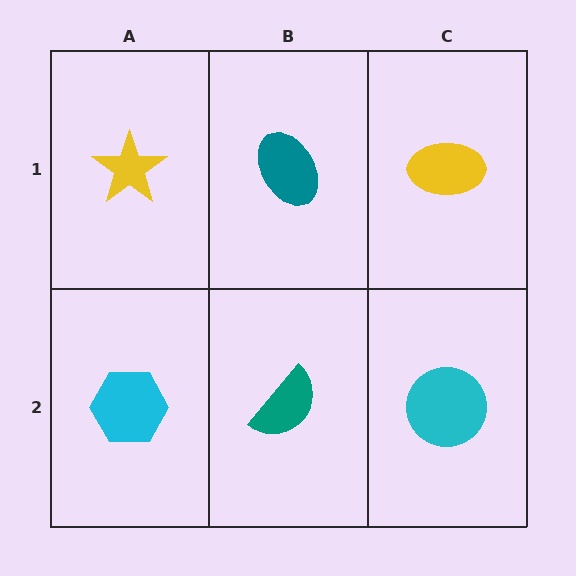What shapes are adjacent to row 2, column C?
A yellow ellipse (row 1, column C), a teal semicircle (row 2, column B).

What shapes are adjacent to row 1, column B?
A teal semicircle (row 2, column B), a yellow star (row 1, column A), a yellow ellipse (row 1, column C).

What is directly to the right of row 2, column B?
A cyan circle.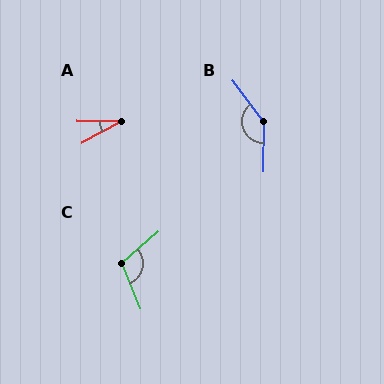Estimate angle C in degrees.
Approximately 109 degrees.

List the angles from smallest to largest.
A (30°), C (109°), B (142°).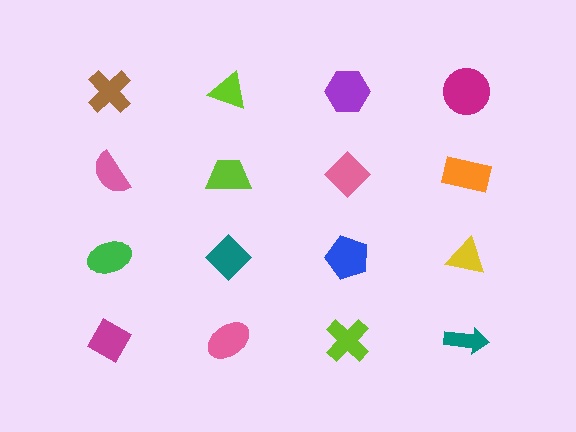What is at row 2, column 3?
A pink diamond.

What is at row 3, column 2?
A teal diamond.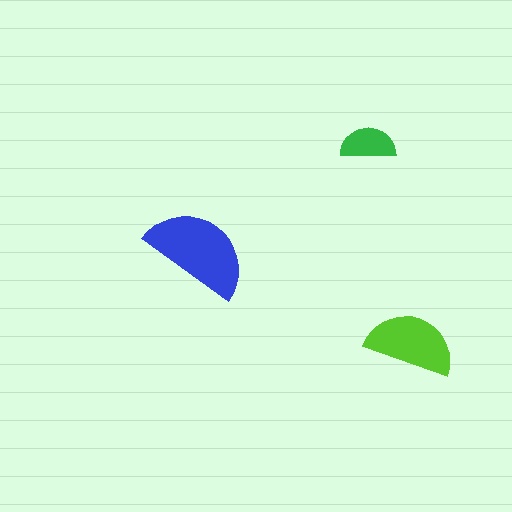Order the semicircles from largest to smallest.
the blue one, the lime one, the green one.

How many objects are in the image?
There are 3 objects in the image.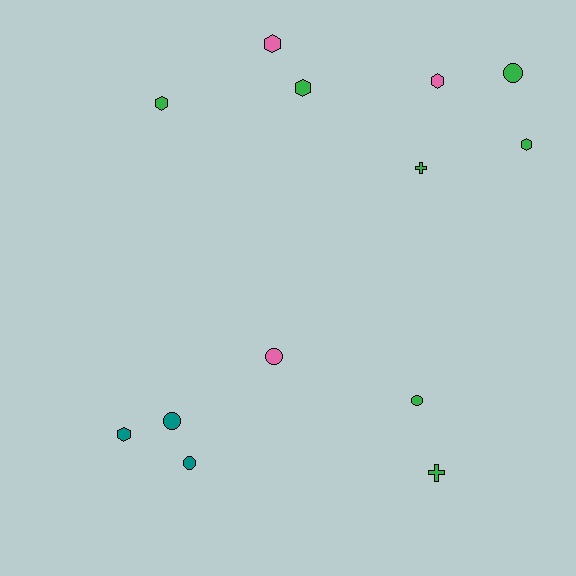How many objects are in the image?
There are 13 objects.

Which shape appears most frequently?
Hexagon, with 6 objects.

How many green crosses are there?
There are 2 green crosses.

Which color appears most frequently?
Green, with 7 objects.